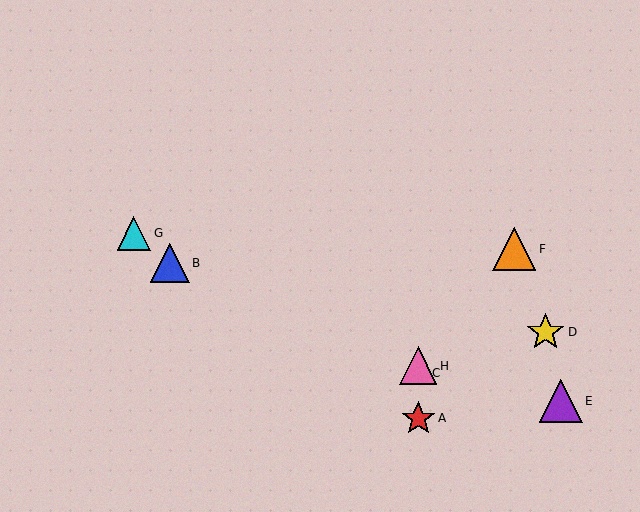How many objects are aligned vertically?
3 objects (A, C, H) are aligned vertically.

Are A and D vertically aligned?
No, A is at x≈418 and D is at x≈546.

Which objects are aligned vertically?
Objects A, C, H are aligned vertically.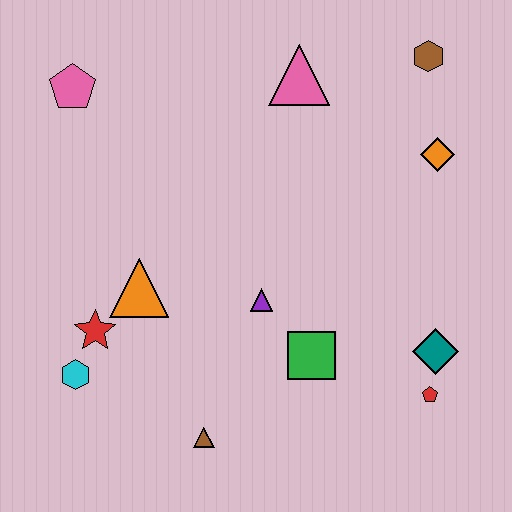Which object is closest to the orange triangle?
The red star is closest to the orange triangle.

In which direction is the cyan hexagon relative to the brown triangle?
The cyan hexagon is to the left of the brown triangle.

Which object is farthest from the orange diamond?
The cyan hexagon is farthest from the orange diamond.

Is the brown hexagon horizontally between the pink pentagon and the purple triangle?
No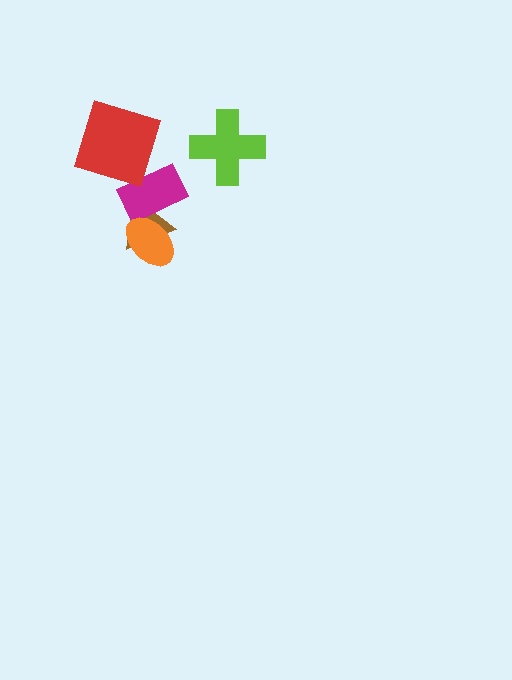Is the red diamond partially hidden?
No, no other shape covers it.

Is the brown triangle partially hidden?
Yes, it is partially covered by another shape.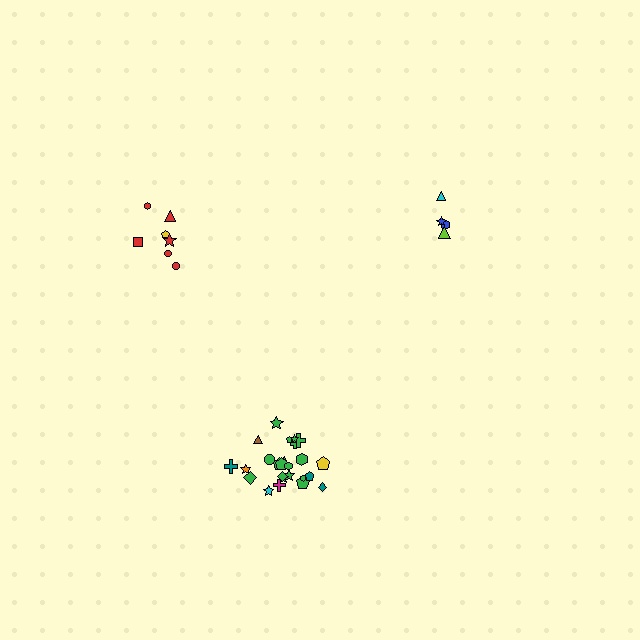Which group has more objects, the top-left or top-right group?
The top-left group.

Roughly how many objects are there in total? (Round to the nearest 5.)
Roughly 35 objects in total.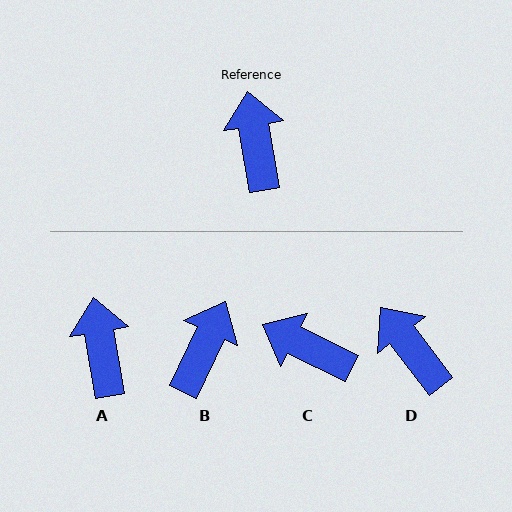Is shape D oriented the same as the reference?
No, it is off by about 28 degrees.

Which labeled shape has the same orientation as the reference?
A.